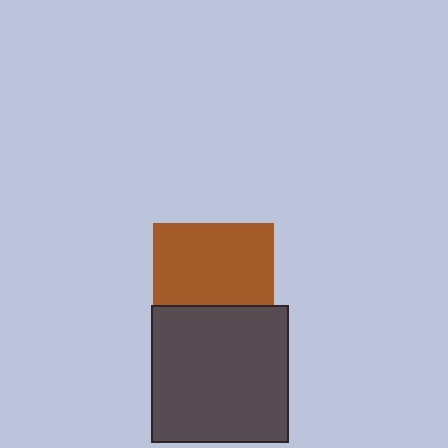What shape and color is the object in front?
The object in front is a dark gray square.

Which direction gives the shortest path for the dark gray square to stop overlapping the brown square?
Moving down gives the shortest separation.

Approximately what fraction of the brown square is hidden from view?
Roughly 32% of the brown square is hidden behind the dark gray square.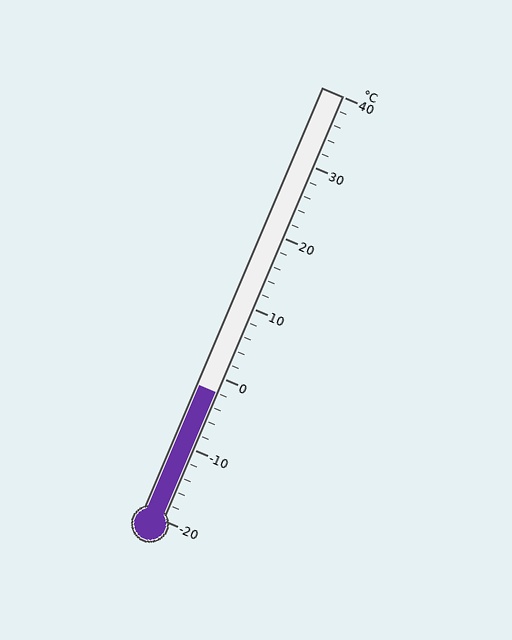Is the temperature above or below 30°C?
The temperature is below 30°C.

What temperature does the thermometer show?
The thermometer shows approximately -2°C.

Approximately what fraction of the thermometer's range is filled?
The thermometer is filled to approximately 30% of its range.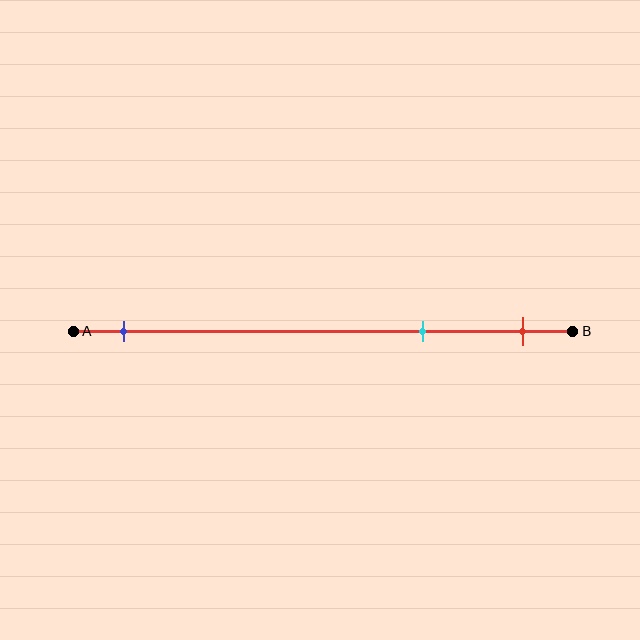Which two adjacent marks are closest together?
The cyan and red marks are the closest adjacent pair.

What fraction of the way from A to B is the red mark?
The red mark is approximately 90% (0.9) of the way from A to B.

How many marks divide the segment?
There are 3 marks dividing the segment.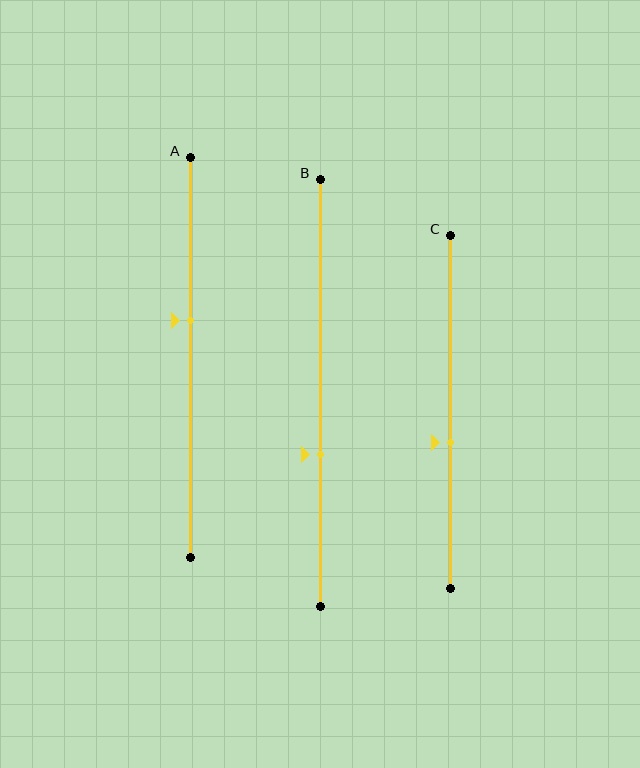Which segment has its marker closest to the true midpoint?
Segment C has its marker closest to the true midpoint.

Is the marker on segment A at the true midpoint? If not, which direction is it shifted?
No, the marker on segment A is shifted upward by about 9% of the segment length.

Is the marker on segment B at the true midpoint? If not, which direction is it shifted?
No, the marker on segment B is shifted downward by about 14% of the segment length.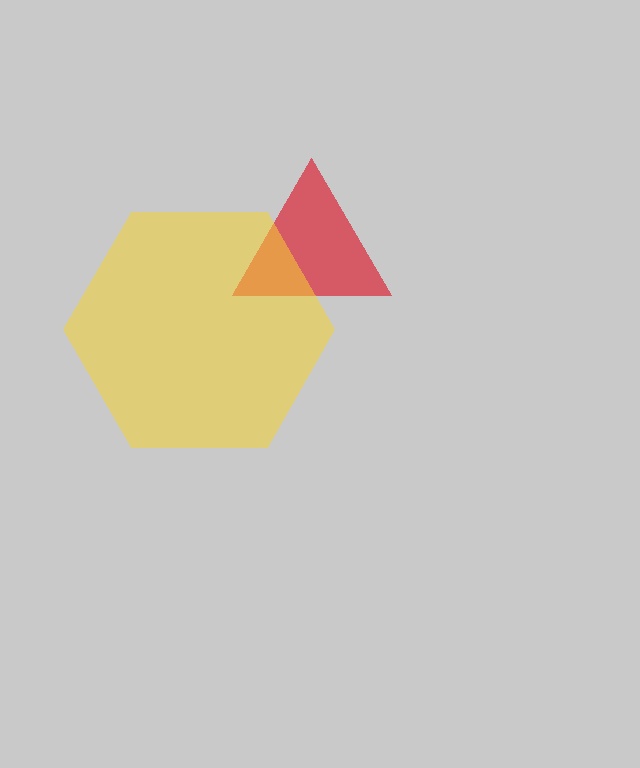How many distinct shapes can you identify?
There are 2 distinct shapes: a red triangle, a yellow hexagon.